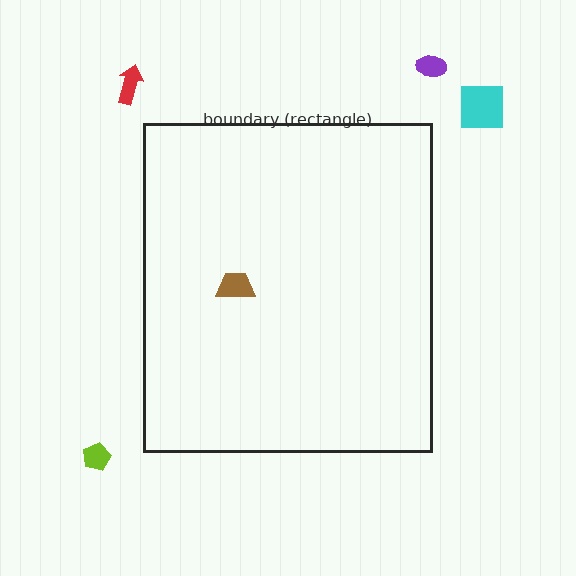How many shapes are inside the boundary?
1 inside, 4 outside.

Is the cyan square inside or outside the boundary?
Outside.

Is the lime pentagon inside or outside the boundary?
Outside.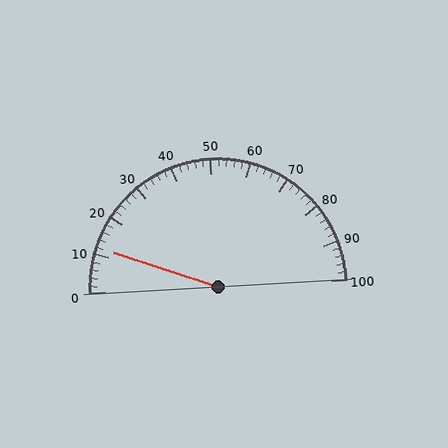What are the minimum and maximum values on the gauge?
The gauge ranges from 0 to 100.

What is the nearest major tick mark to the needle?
The nearest major tick mark is 10.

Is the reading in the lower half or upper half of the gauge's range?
The reading is in the lower half of the range (0 to 100).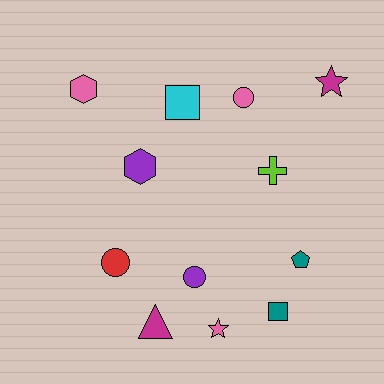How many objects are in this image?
There are 12 objects.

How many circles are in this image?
There are 3 circles.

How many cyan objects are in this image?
There is 1 cyan object.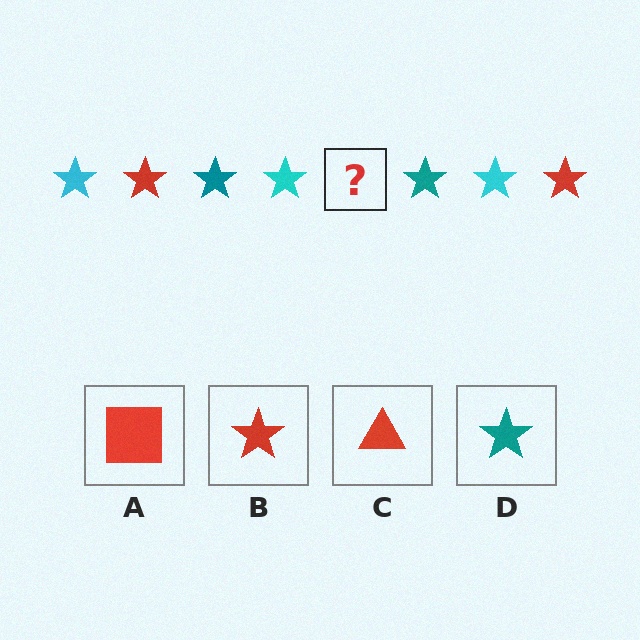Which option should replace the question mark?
Option B.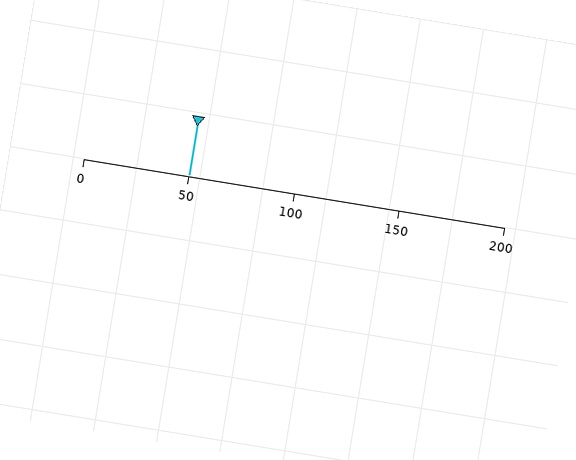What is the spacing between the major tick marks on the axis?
The major ticks are spaced 50 apart.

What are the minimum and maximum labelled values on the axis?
The axis runs from 0 to 200.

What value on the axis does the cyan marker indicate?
The marker indicates approximately 50.